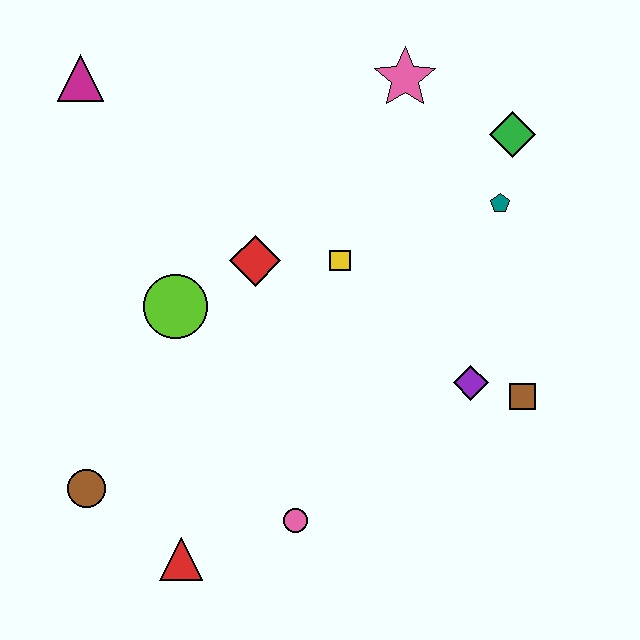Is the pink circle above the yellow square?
No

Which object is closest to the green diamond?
The teal pentagon is closest to the green diamond.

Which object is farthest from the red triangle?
The green diamond is farthest from the red triangle.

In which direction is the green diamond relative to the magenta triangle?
The green diamond is to the right of the magenta triangle.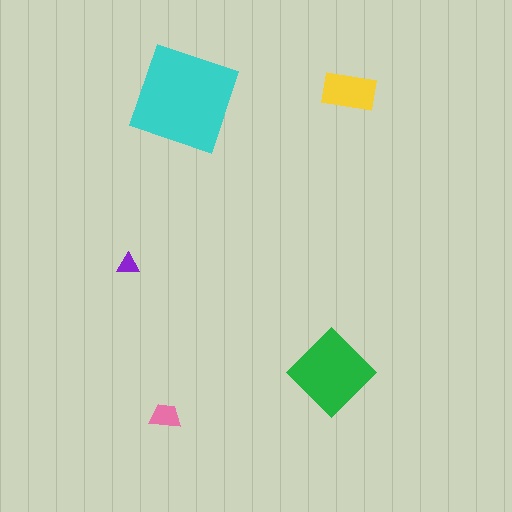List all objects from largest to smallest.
The cyan square, the green diamond, the yellow rectangle, the pink trapezoid, the purple triangle.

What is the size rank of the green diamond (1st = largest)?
2nd.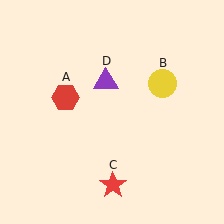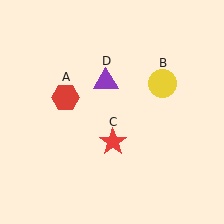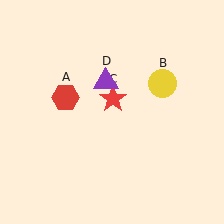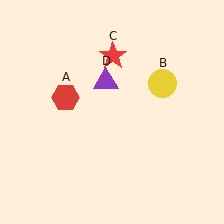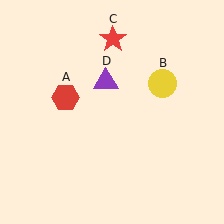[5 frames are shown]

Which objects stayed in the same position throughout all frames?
Red hexagon (object A) and yellow circle (object B) and purple triangle (object D) remained stationary.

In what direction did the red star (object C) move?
The red star (object C) moved up.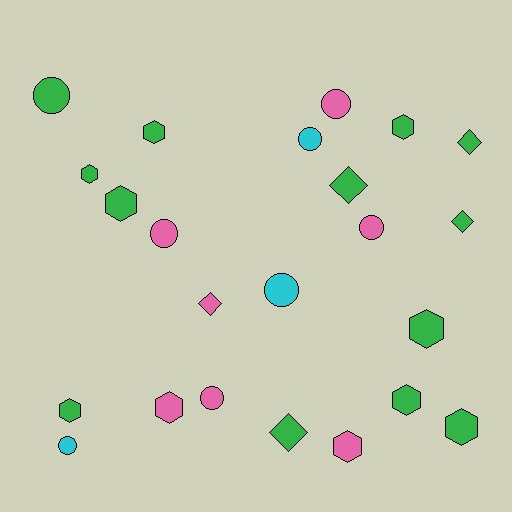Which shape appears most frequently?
Hexagon, with 10 objects.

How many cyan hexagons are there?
There are no cyan hexagons.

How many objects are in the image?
There are 23 objects.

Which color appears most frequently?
Green, with 13 objects.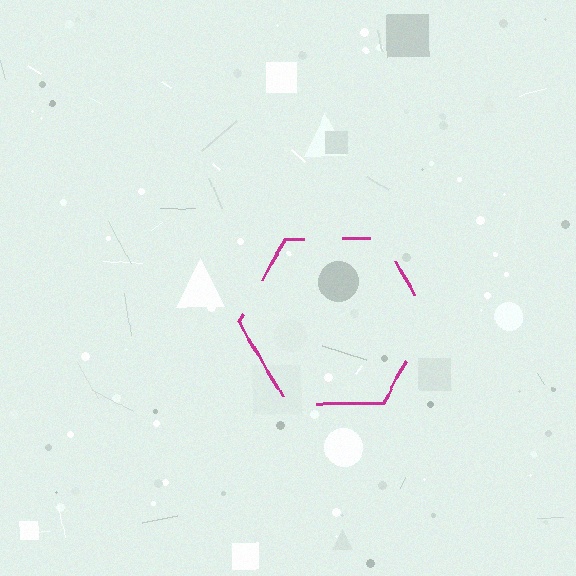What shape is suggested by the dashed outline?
The dashed outline suggests a hexagon.